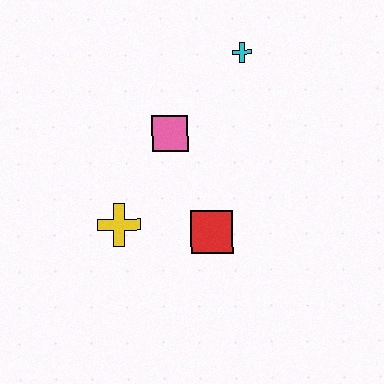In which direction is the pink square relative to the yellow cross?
The pink square is above the yellow cross.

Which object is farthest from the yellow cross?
The cyan cross is farthest from the yellow cross.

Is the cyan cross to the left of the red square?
No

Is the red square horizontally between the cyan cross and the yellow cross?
Yes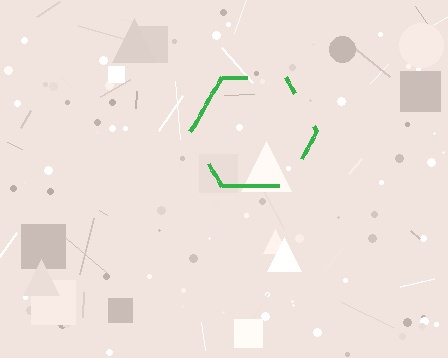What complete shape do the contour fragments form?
The contour fragments form a hexagon.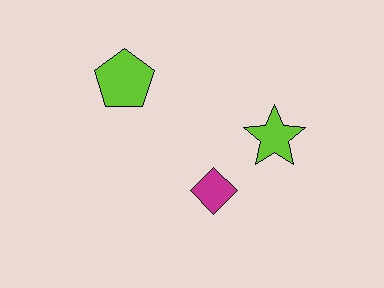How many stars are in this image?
There is 1 star.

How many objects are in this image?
There are 3 objects.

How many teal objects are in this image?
There are no teal objects.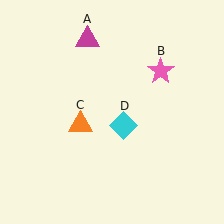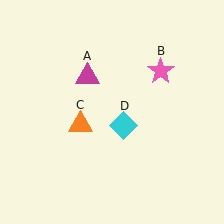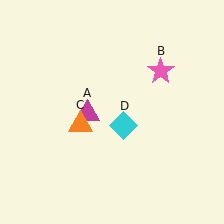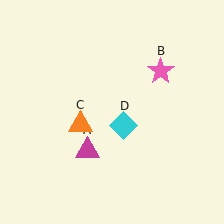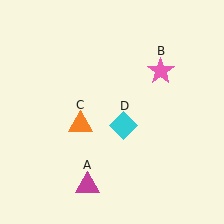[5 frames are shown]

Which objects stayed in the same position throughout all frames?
Pink star (object B) and orange triangle (object C) and cyan diamond (object D) remained stationary.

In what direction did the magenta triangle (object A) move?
The magenta triangle (object A) moved down.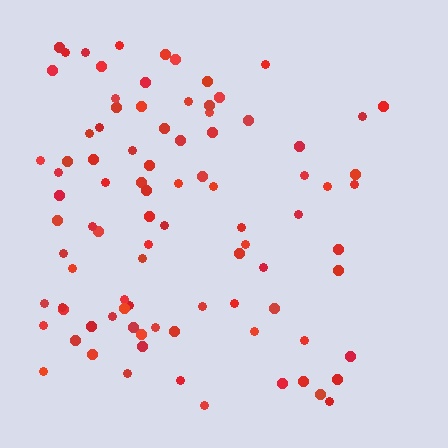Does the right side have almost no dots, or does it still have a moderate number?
Still a moderate number, just noticeably fewer than the left.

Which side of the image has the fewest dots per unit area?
The right.